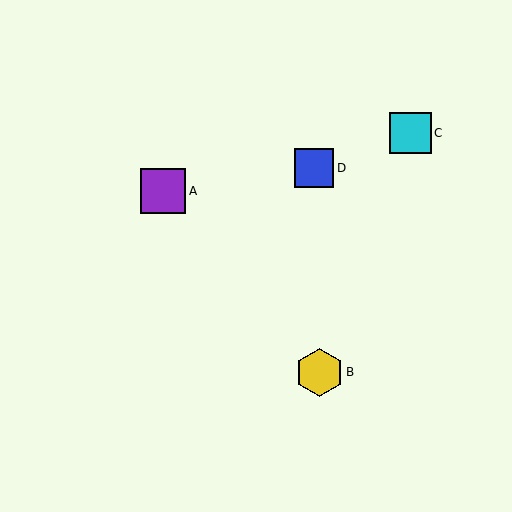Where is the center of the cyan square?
The center of the cyan square is at (411, 133).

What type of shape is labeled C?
Shape C is a cyan square.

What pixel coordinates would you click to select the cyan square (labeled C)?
Click at (411, 133) to select the cyan square C.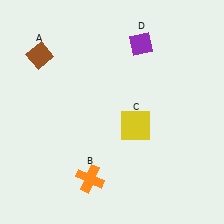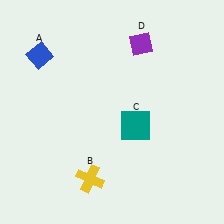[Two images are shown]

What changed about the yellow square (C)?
In Image 1, C is yellow. In Image 2, it changed to teal.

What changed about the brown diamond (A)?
In Image 1, A is brown. In Image 2, it changed to blue.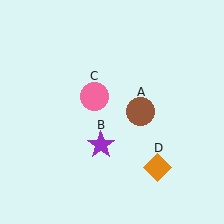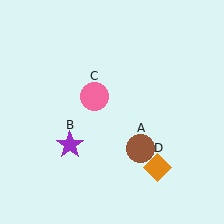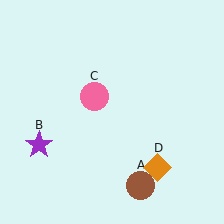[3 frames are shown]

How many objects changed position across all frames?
2 objects changed position: brown circle (object A), purple star (object B).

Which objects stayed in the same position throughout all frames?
Pink circle (object C) and orange diamond (object D) remained stationary.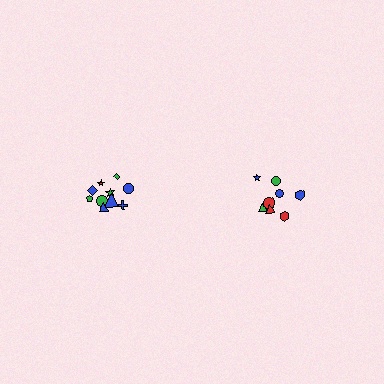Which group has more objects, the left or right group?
The left group.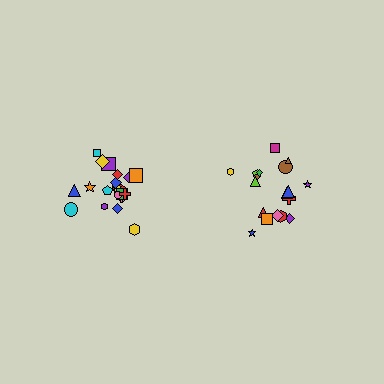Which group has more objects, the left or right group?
The left group.